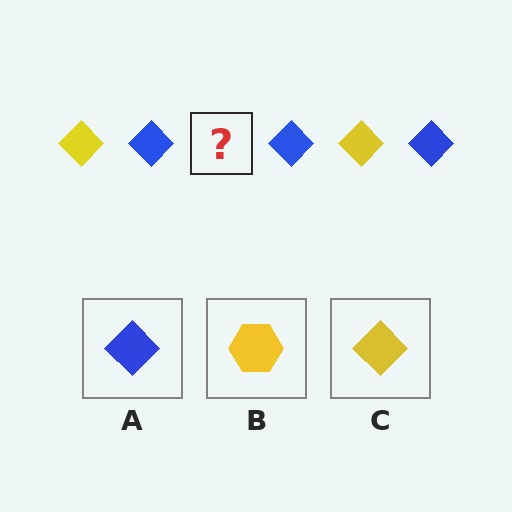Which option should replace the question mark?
Option C.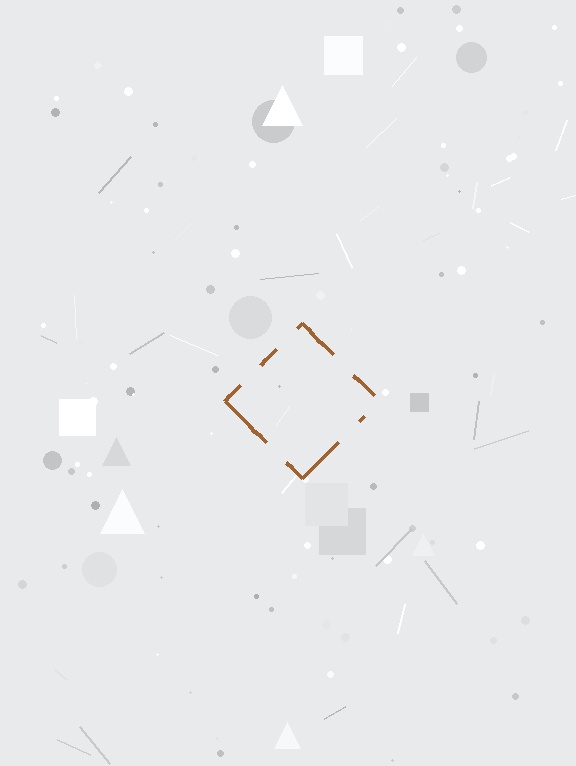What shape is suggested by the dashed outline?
The dashed outline suggests a diamond.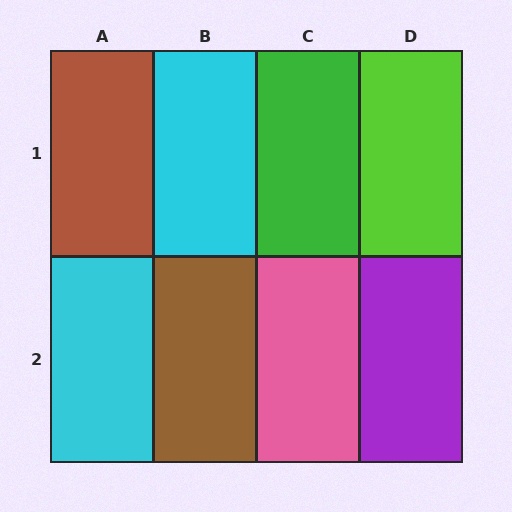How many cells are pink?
1 cell is pink.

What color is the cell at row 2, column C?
Pink.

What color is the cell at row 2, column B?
Brown.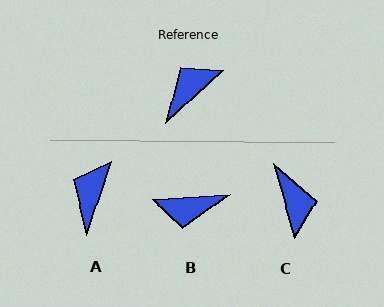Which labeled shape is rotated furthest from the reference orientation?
B, about 141 degrees away.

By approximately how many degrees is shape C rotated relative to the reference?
Approximately 116 degrees clockwise.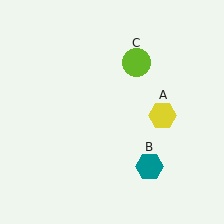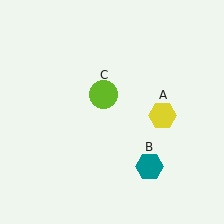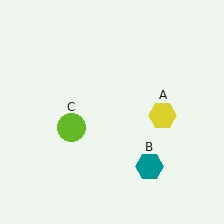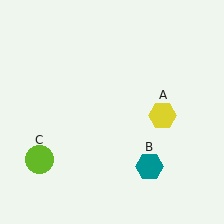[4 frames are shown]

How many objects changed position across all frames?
1 object changed position: lime circle (object C).